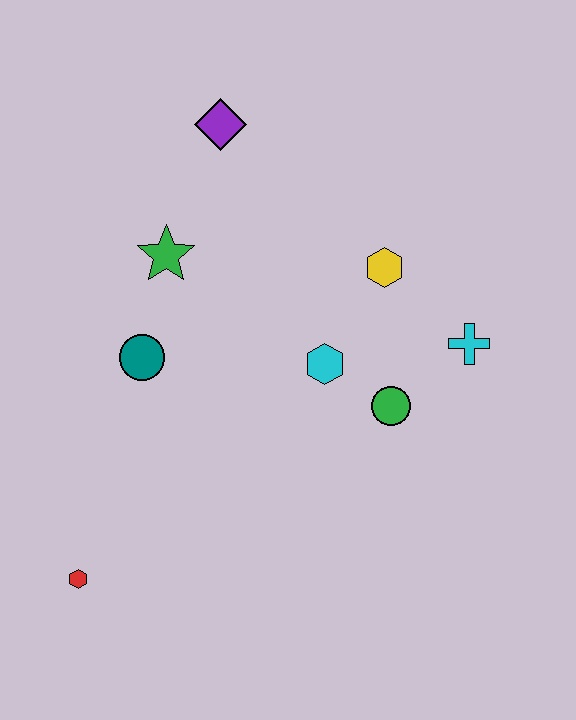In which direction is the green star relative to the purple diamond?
The green star is below the purple diamond.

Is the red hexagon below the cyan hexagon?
Yes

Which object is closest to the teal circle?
The green star is closest to the teal circle.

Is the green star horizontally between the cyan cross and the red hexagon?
Yes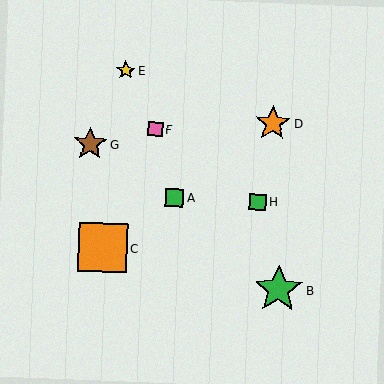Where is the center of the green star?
The center of the green star is at (279, 289).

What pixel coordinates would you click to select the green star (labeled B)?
Click at (279, 289) to select the green star B.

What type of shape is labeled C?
Shape C is an orange square.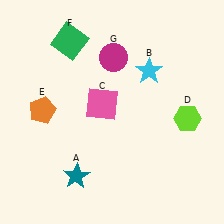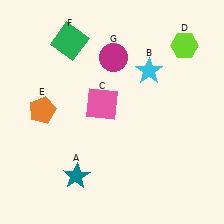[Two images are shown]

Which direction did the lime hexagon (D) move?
The lime hexagon (D) moved up.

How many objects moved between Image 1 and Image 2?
1 object moved between the two images.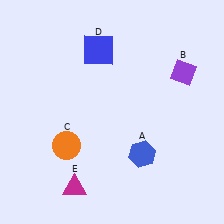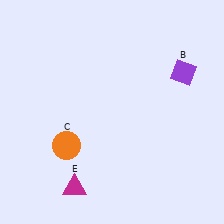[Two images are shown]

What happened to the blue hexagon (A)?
The blue hexagon (A) was removed in Image 2. It was in the bottom-right area of Image 1.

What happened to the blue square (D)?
The blue square (D) was removed in Image 2. It was in the top-left area of Image 1.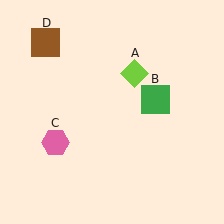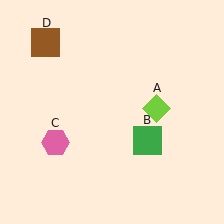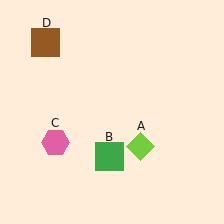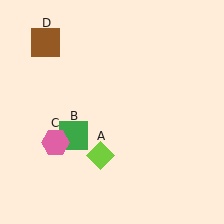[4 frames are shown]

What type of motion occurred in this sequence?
The lime diamond (object A), green square (object B) rotated clockwise around the center of the scene.